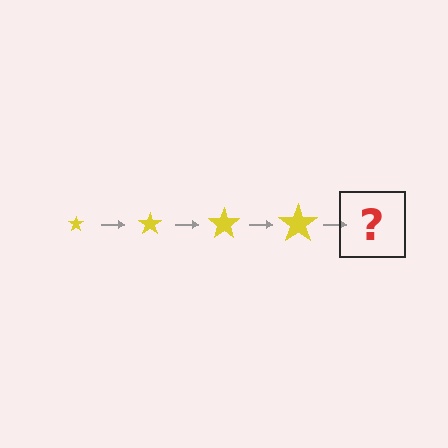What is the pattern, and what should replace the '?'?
The pattern is that the star gets progressively larger each step. The '?' should be a yellow star, larger than the previous one.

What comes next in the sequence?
The next element should be a yellow star, larger than the previous one.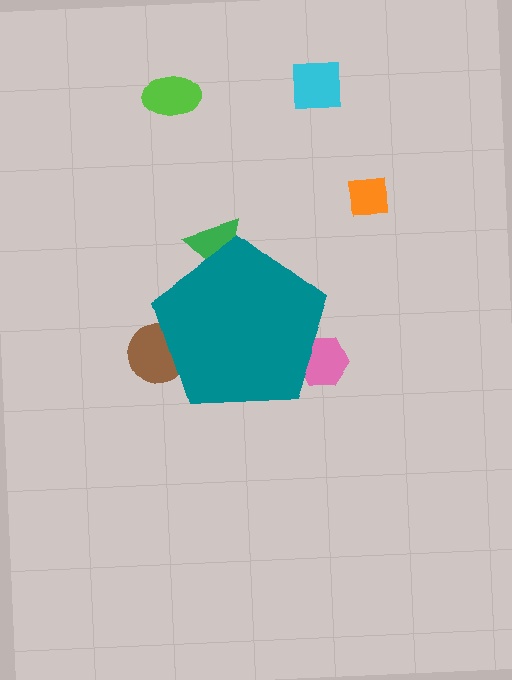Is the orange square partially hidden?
No, the orange square is fully visible.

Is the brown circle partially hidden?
Yes, the brown circle is partially hidden behind the teal pentagon.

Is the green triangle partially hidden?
Yes, the green triangle is partially hidden behind the teal pentagon.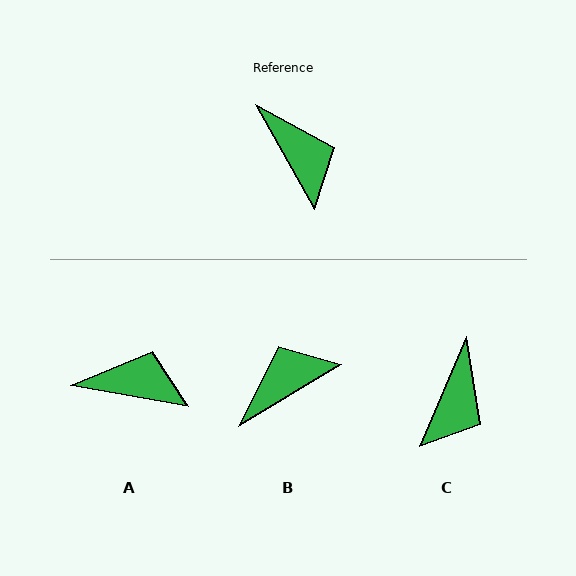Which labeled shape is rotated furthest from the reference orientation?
B, about 92 degrees away.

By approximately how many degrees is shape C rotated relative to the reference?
Approximately 52 degrees clockwise.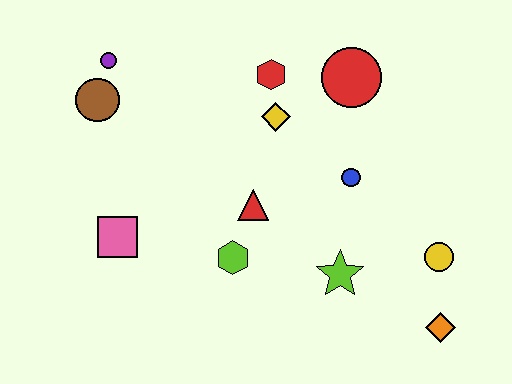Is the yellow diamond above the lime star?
Yes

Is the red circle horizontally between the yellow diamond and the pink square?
No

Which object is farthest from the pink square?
The orange diamond is farthest from the pink square.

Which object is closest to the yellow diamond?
The red hexagon is closest to the yellow diamond.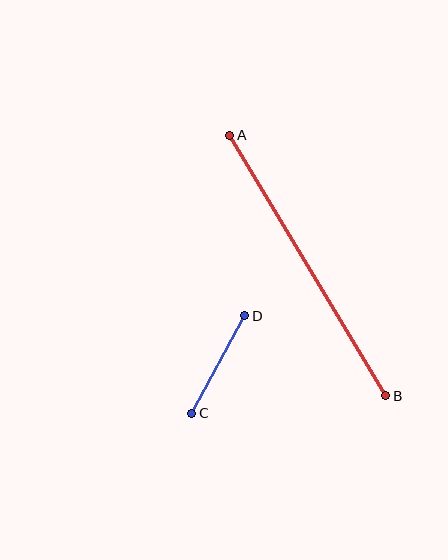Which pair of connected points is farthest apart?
Points A and B are farthest apart.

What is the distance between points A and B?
The distance is approximately 303 pixels.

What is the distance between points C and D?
The distance is approximately 111 pixels.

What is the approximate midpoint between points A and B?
The midpoint is at approximately (308, 266) pixels.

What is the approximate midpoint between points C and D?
The midpoint is at approximately (218, 364) pixels.